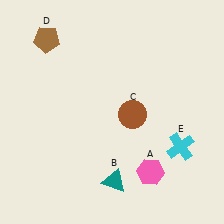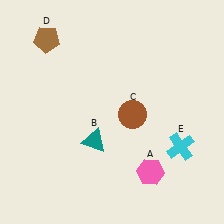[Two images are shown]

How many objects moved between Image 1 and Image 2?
1 object moved between the two images.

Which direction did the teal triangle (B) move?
The teal triangle (B) moved up.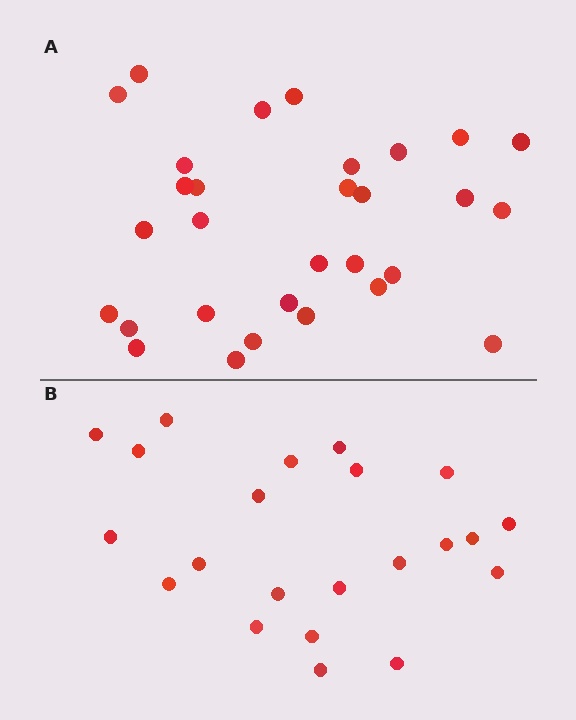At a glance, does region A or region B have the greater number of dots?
Region A (the top region) has more dots.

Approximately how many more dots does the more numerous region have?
Region A has roughly 8 or so more dots than region B.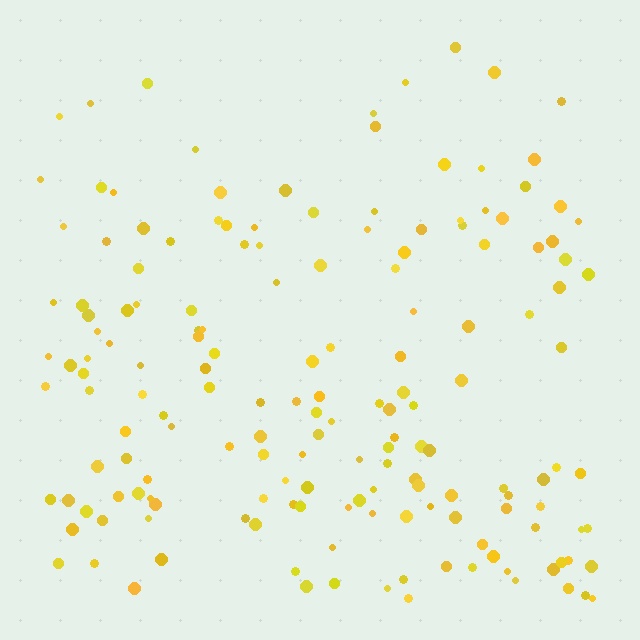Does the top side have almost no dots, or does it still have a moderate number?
Still a moderate number, just noticeably fewer than the bottom.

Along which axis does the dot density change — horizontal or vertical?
Vertical.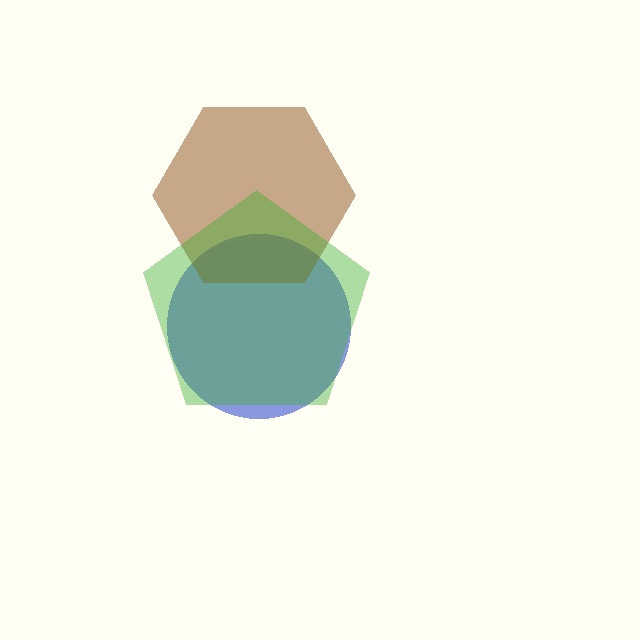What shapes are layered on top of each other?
The layered shapes are: a blue circle, a brown hexagon, a green pentagon.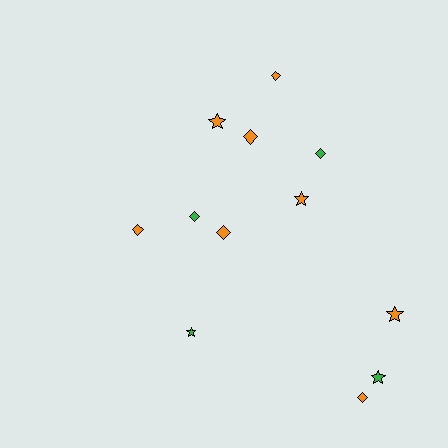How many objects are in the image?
There are 12 objects.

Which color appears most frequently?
Orange, with 8 objects.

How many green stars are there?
There are 2 green stars.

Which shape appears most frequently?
Diamond, with 7 objects.